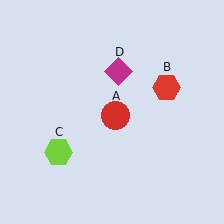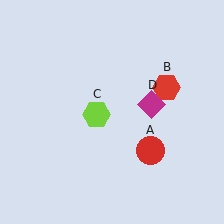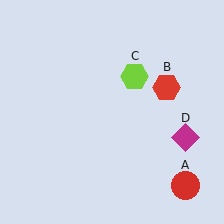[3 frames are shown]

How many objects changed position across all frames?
3 objects changed position: red circle (object A), lime hexagon (object C), magenta diamond (object D).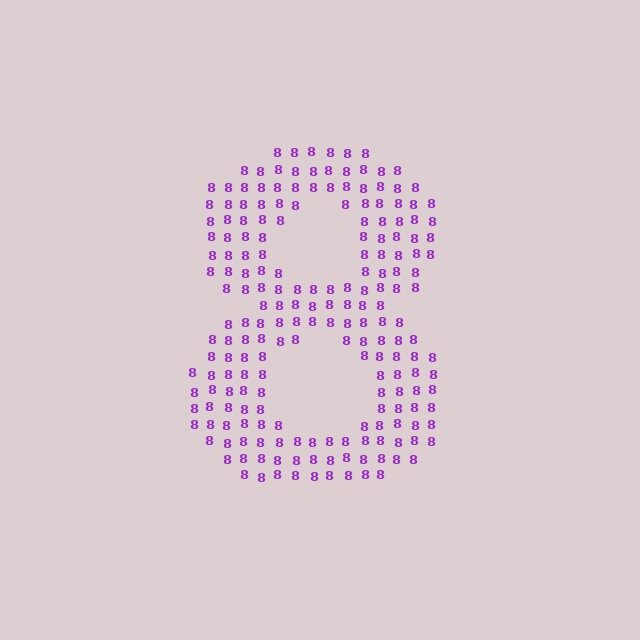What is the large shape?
The large shape is the digit 8.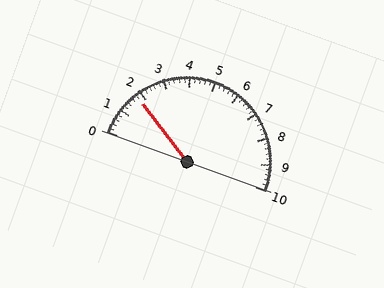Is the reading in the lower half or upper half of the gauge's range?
The reading is in the lower half of the range (0 to 10).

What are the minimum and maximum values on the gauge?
The gauge ranges from 0 to 10.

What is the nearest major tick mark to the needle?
The nearest major tick mark is 2.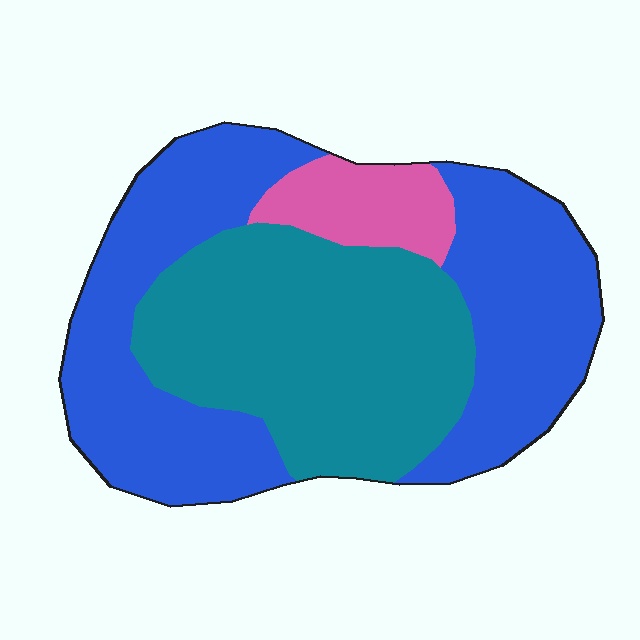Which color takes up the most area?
Blue, at roughly 50%.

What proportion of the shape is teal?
Teal takes up between a quarter and a half of the shape.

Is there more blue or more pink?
Blue.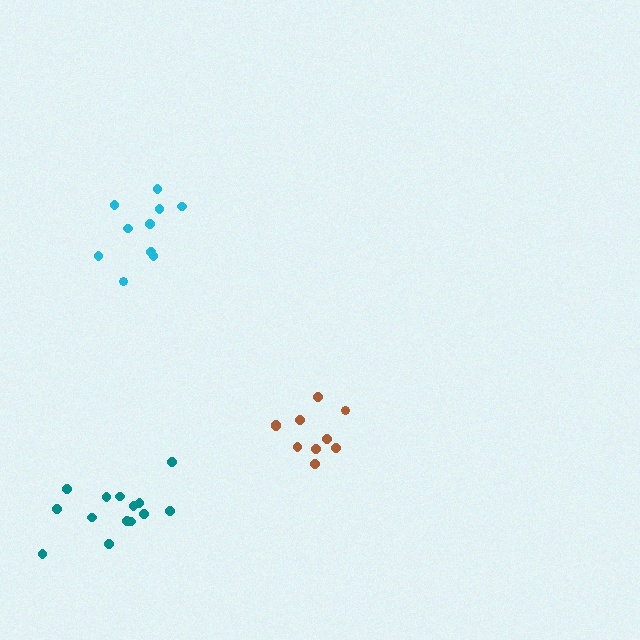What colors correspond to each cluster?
The clusters are colored: brown, teal, cyan.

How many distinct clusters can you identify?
There are 3 distinct clusters.